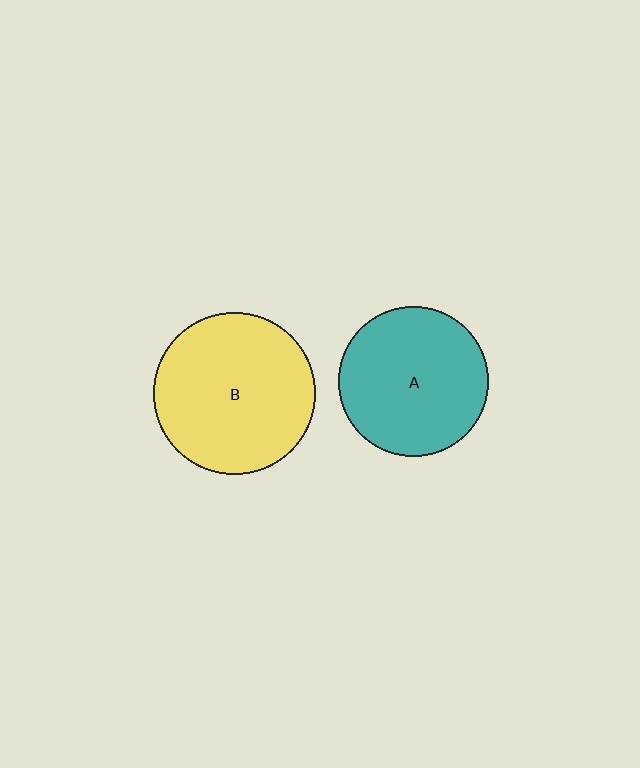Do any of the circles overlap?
No, none of the circles overlap.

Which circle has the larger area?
Circle B (yellow).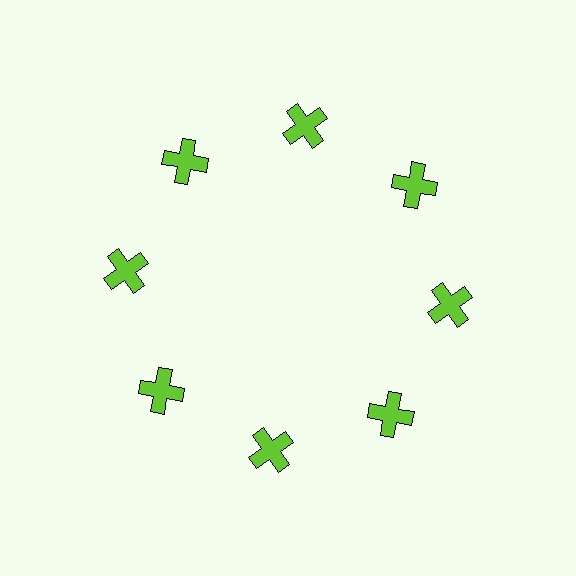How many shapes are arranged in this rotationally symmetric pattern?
There are 8 shapes, arranged in 8 groups of 1.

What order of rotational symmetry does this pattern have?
This pattern has 8-fold rotational symmetry.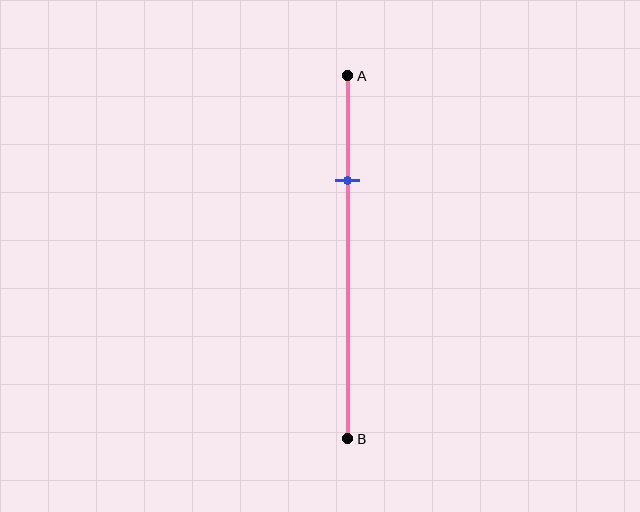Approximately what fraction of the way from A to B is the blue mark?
The blue mark is approximately 30% of the way from A to B.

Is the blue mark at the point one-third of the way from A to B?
No, the mark is at about 30% from A, not at the 33% one-third point.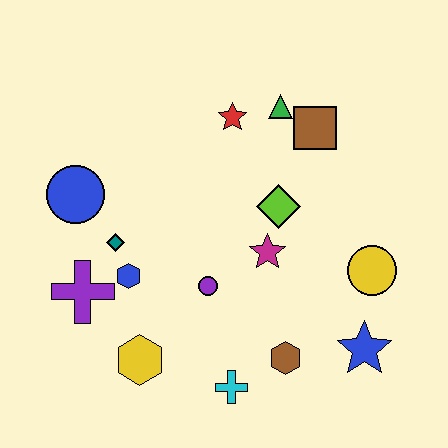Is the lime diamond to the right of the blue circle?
Yes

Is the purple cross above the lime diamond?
No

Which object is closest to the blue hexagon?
The teal diamond is closest to the blue hexagon.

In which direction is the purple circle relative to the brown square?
The purple circle is below the brown square.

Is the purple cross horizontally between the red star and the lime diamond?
No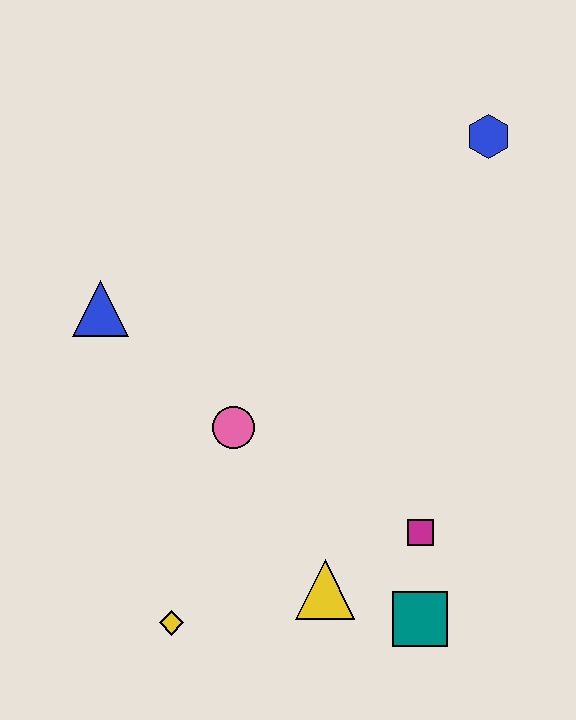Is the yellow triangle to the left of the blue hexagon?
Yes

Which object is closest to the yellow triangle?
The teal square is closest to the yellow triangle.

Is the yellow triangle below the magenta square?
Yes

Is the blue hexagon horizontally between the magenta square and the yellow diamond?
No